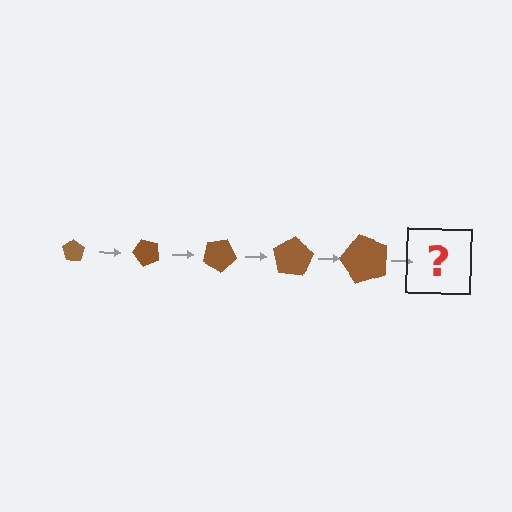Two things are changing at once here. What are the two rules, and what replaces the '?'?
The two rules are that the pentagon grows larger each step and it rotates 50 degrees each step. The '?' should be a pentagon, larger than the previous one and rotated 250 degrees from the start.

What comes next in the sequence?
The next element should be a pentagon, larger than the previous one and rotated 250 degrees from the start.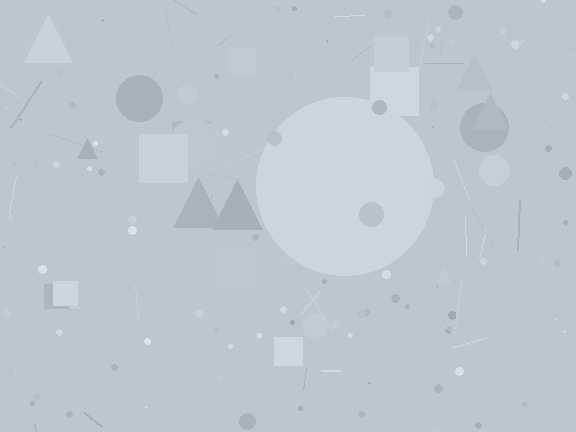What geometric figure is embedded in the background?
A circle is embedded in the background.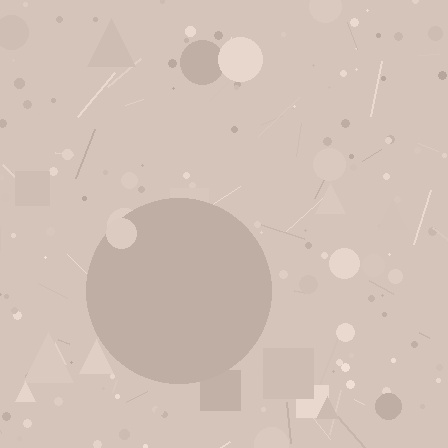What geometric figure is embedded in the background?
A circle is embedded in the background.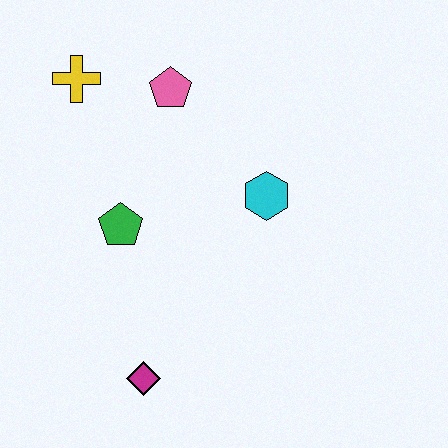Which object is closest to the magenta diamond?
The green pentagon is closest to the magenta diamond.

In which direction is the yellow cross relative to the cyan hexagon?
The yellow cross is to the left of the cyan hexagon.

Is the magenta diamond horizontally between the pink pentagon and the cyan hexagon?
No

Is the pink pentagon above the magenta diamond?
Yes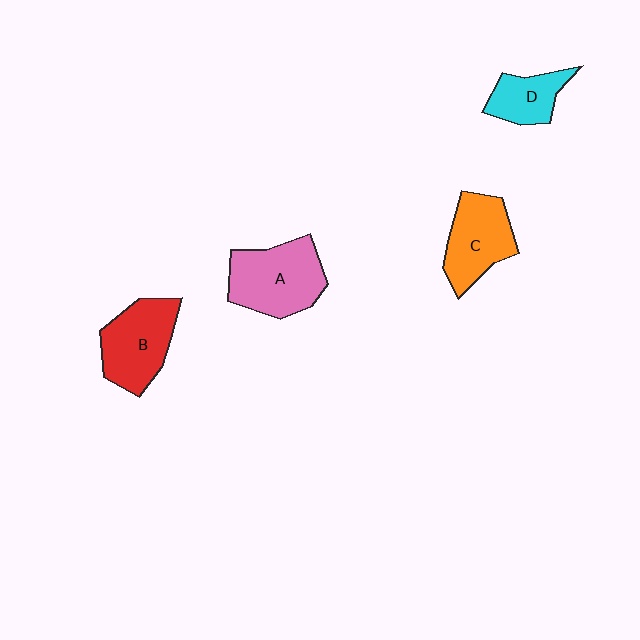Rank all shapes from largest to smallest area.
From largest to smallest: A (pink), B (red), C (orange), D (cyan).